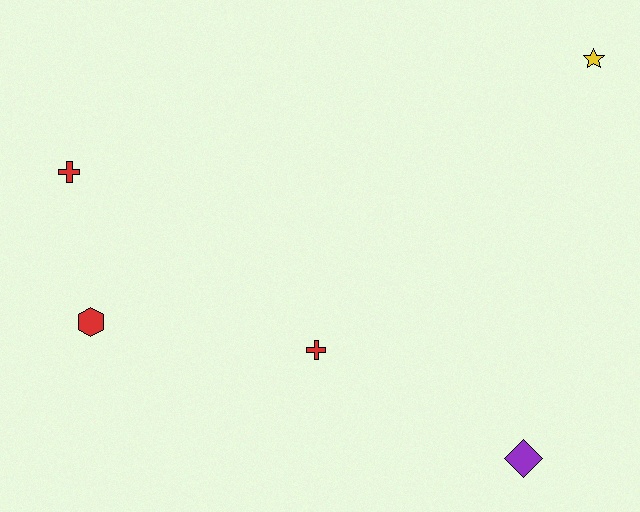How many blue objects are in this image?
There are no blue objects.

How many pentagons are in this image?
There are no pentagons.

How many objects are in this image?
There are 5 objects.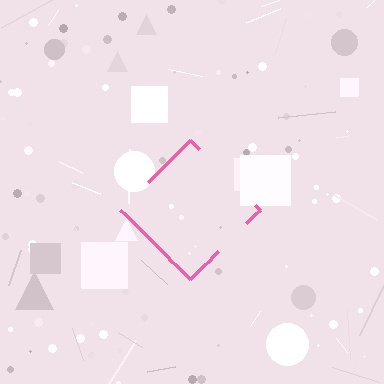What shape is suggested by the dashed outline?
The dashed outline suggests a diamond.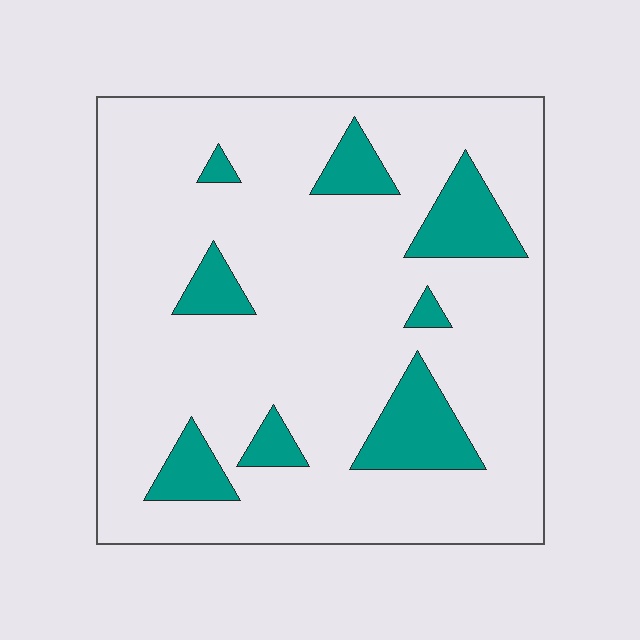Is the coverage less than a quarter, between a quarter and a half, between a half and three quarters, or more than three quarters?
Less than a quarter.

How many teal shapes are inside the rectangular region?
8.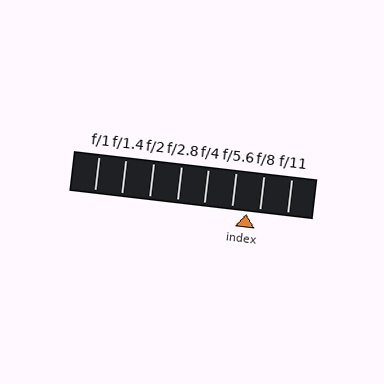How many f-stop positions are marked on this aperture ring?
There are 8 f-stop positions marked.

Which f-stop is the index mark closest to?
The index mark is closest to f/8.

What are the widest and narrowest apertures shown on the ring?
The widest aperture shown is f/1 and the narrowest is f/11.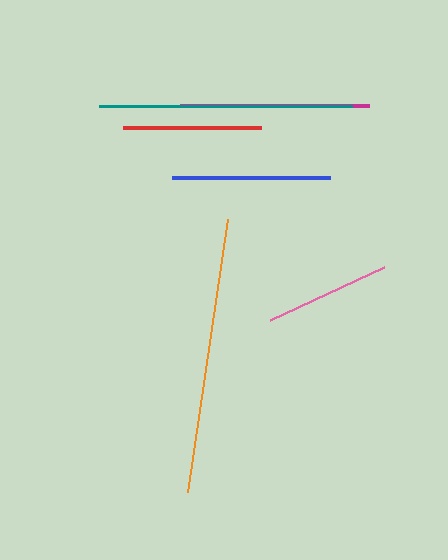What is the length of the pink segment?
The pink segment is approximately 126 pixels long.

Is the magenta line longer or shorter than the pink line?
The magenta line is longer than the pink line.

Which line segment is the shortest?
The pink line is the shortest at approximately 126 pixels.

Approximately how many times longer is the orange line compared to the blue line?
The orange line is approximately 1.7 times the length of the blue line.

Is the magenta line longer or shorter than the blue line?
The magenta line is longer than the blue line.